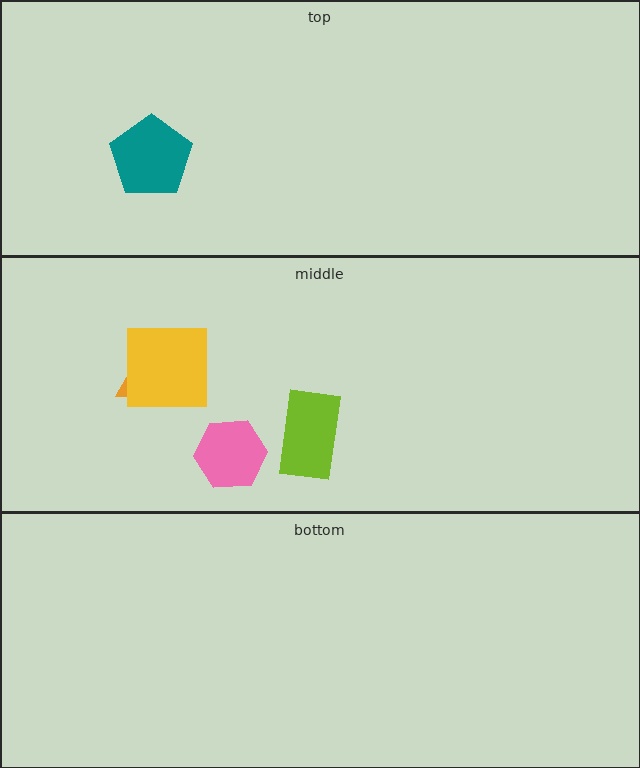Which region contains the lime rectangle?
The middle region.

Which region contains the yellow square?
The middle region.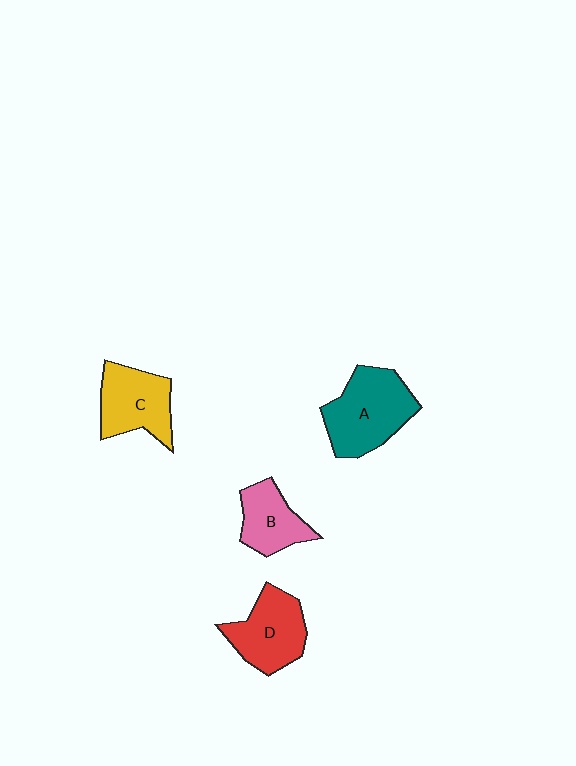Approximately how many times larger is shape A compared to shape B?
Approximately 1.6 times.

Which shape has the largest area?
Shape A (teal).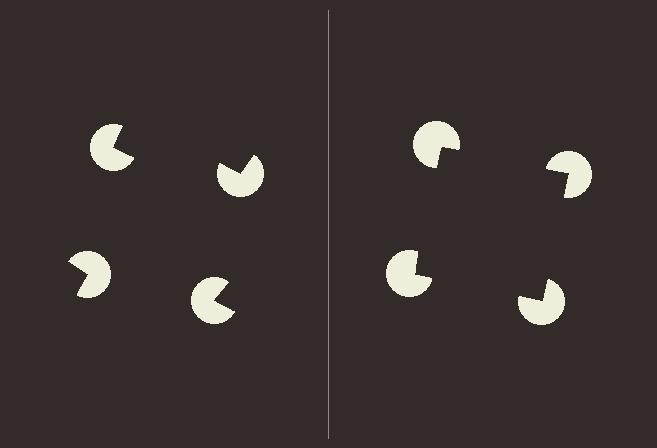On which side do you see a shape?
An illusory square appears on the right side. On the left side the wedge cuts are rotated, so no coherent shape forms.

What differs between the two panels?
The pac-man discs are positioned identically on both sides; only the wedge orientations differ. On the right they align to a square; on the left they are misaligned.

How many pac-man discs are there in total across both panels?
8 — 4 on each side.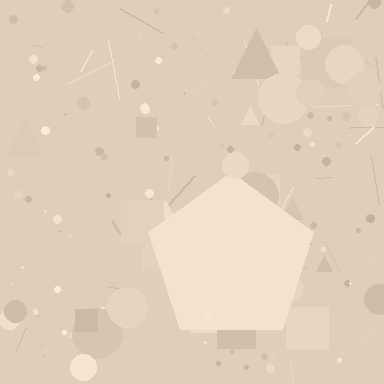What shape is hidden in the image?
A pentagon is hidden in the image.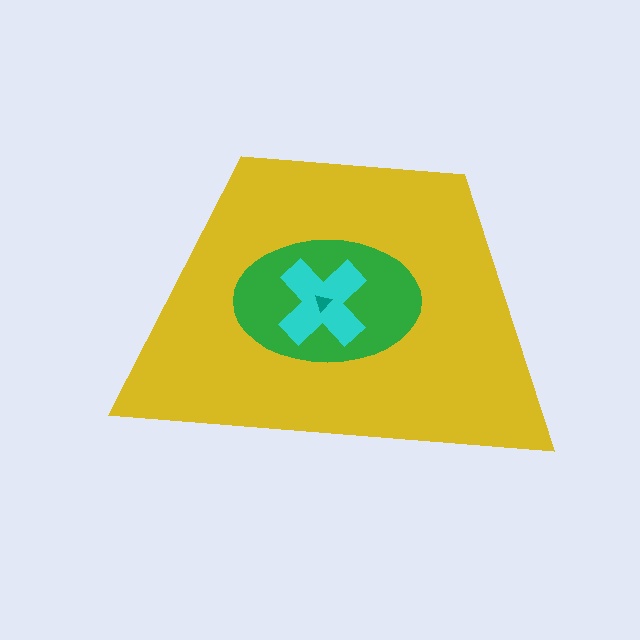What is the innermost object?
The teal triangle.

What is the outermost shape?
The yellow trapezoid.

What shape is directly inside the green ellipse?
The cyan cross.